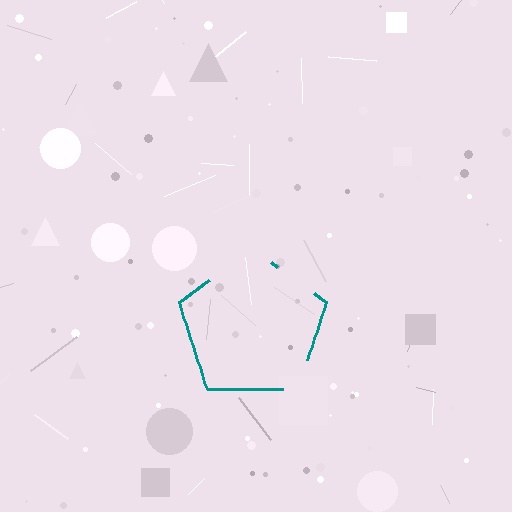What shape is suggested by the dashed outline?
The dashed outline suggests a pentagon.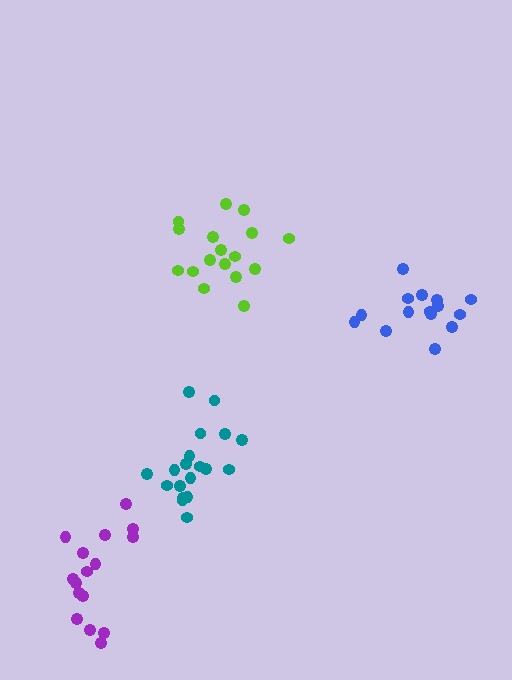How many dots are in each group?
Group 1: 17 dots, Group 2: 19 dots, Group 3: 16 dots, Group 4: 15 dots (67 total).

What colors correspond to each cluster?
The clusters are colored: lime, teal, purple, blue.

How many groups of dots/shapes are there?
There are 4 groups.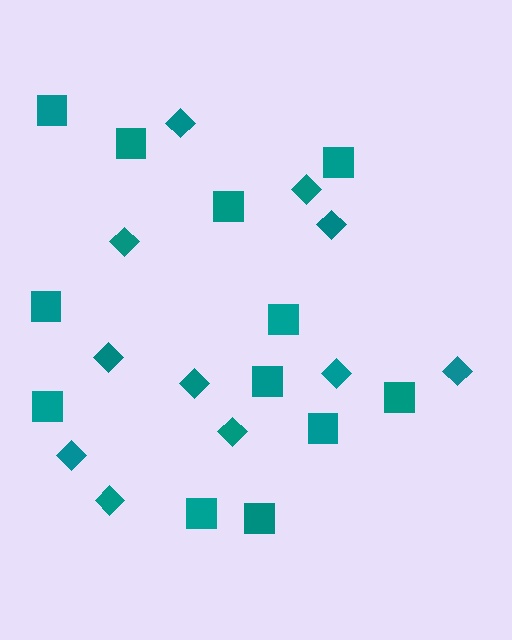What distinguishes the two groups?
There are 2 groups: one group of squares (12) and one group of diamonds (11).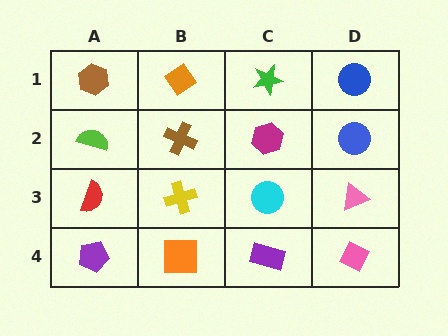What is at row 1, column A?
A brown hexagon.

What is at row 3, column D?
A pink triangle.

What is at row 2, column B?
A brown cross.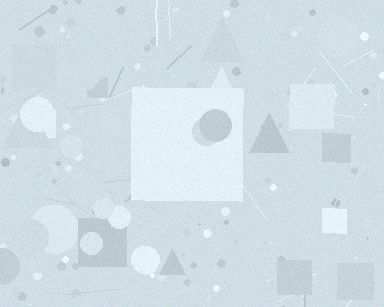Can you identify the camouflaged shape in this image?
The camouflaged shape is a square.